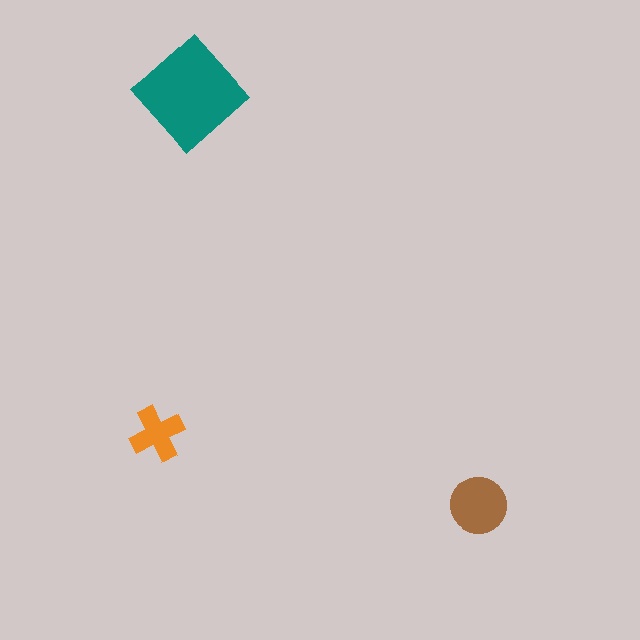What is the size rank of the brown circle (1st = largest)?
2nd.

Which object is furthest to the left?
The orange cross is leftmost.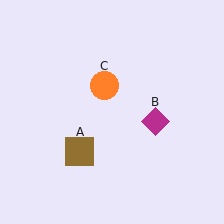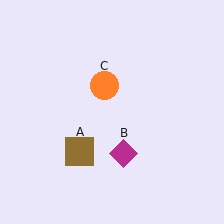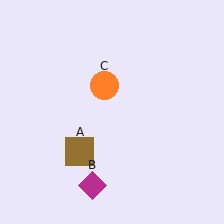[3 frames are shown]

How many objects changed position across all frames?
1 object changed position: magenta diamond (object B).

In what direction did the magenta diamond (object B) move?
The magenta diamond (object B) moved down and to the left.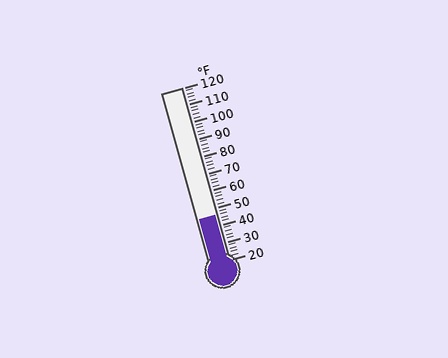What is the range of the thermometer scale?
The thermometer scale ranges from 20°F to 120°F.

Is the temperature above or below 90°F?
The temperature is below 90°F.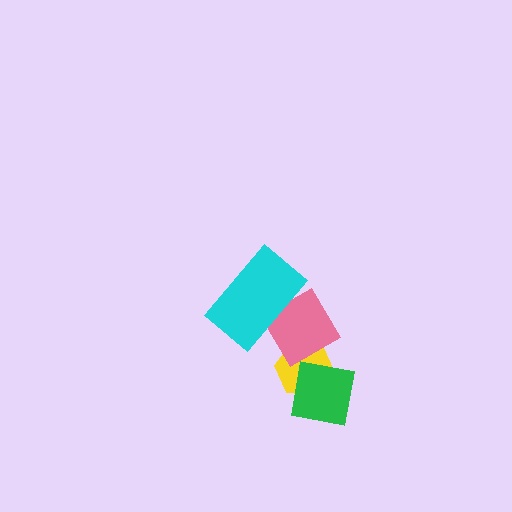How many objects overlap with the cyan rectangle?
1 object overlaps with the cyan rectangle.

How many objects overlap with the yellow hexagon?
2 objects overlap with the yellow hexagon.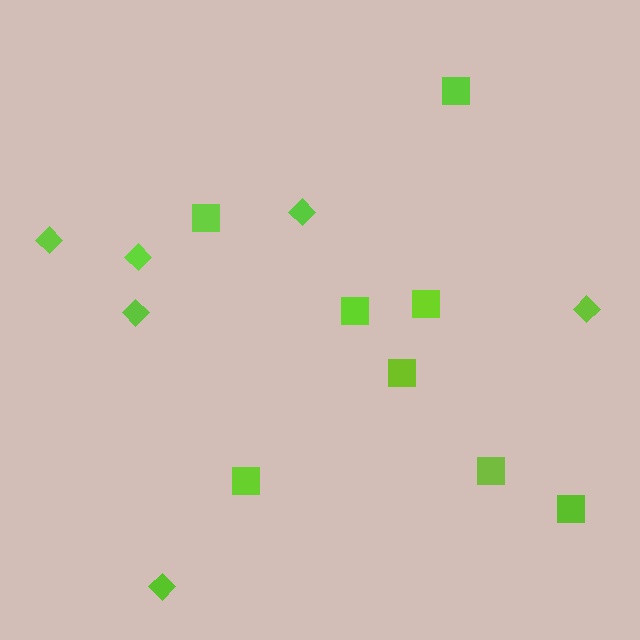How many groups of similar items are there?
There are 2 groups: one group of diamonds (6) and one group of squares (8).